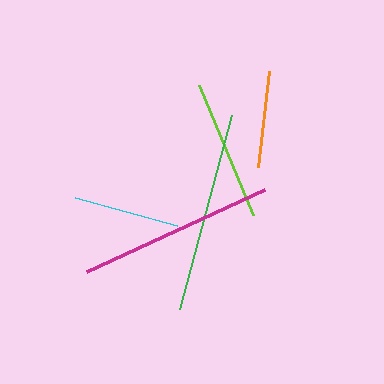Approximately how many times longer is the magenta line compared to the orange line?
The magenta line is approximately 2.0 times the length of the orange line.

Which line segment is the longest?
The green line is the longest at approximately 200 pixels.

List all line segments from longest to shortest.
From longest to shortest: green, magenta, lime, cyan, orange.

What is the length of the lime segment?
The lime segment is approximately 141 pixels long.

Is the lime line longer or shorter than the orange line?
The lime line is longer than the orange line.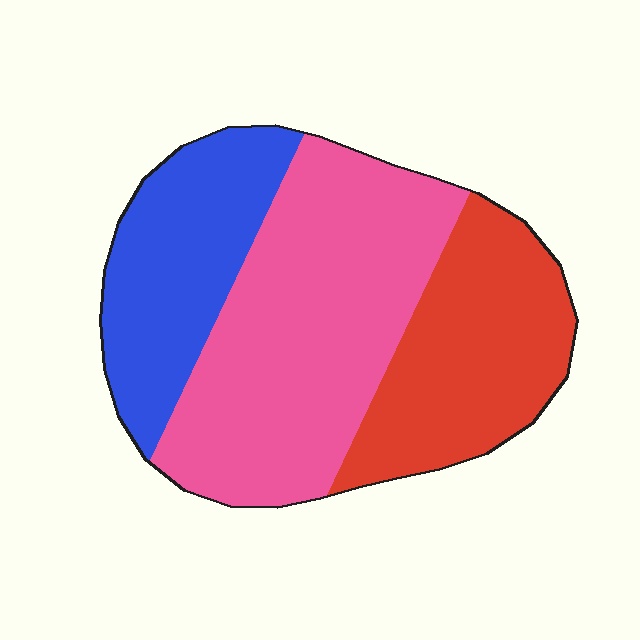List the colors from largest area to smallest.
From largest to smallest: pink, red, blue.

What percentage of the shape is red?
Red takes up about one quarter (1/4) of the shape.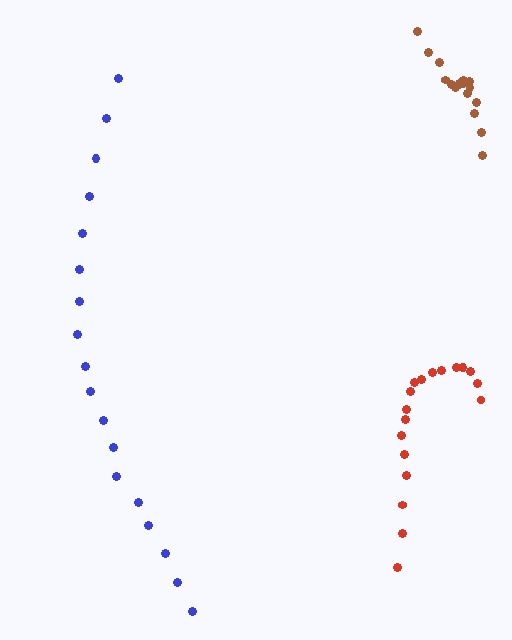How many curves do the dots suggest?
There are 3 distinct paths.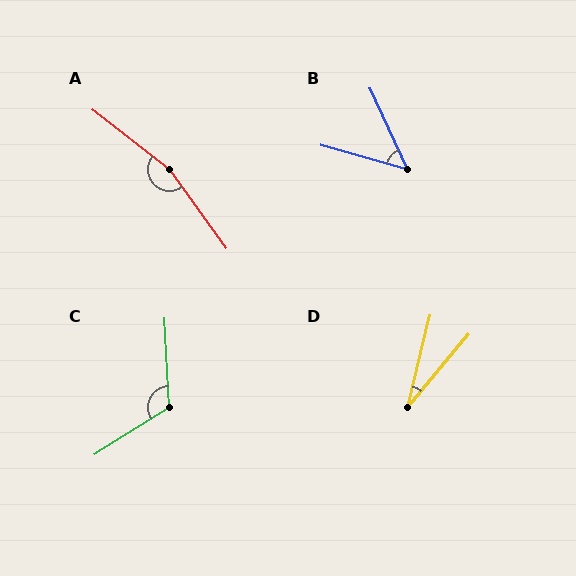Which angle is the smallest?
D, at approximately 26 degrees.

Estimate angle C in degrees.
Approximately 119 degrees.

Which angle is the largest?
A, at approximately 164 degrees.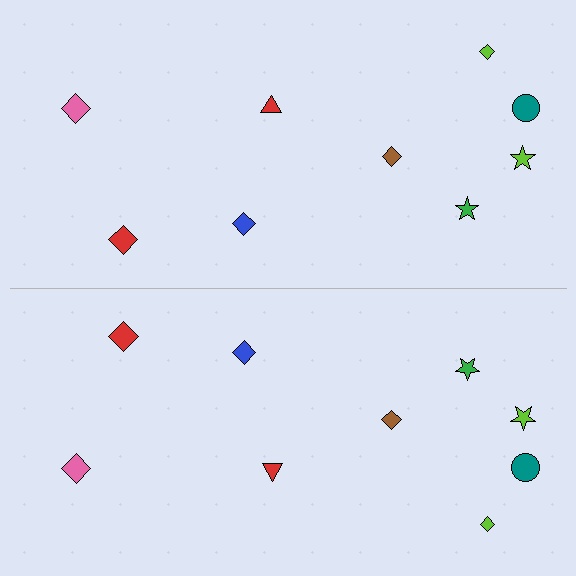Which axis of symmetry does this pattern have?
The pattern has a horizontal axis of symmetry running through the center of the image.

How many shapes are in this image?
There are 18 shapes in this image.